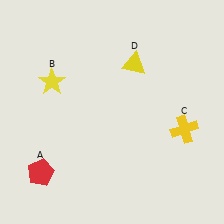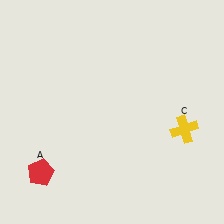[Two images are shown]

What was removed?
The yellow star (B), the yellow triangle (D) were removed in Image 2.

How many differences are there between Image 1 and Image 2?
There are 2 differences between the two images.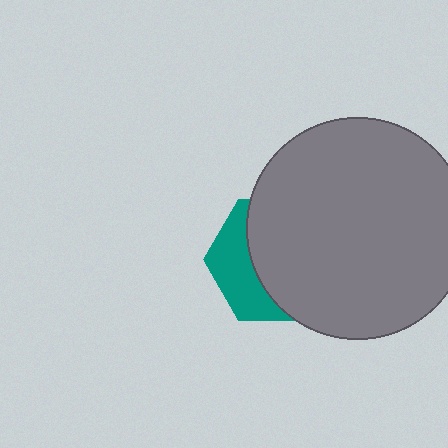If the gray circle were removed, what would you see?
You would see the complete teal hexagon.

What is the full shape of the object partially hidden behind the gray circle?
The partially hidden object is a teal hexagon.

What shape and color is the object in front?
The object in front is a gray circle.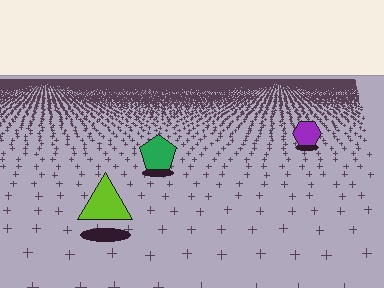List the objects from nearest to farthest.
From nearest to farthest: the lime triangle, the green pentagon, the purple hexagon.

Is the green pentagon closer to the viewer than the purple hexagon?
Yes. The green pentagon is closer — you can tell from the texture gradient: the ground texture is coarser near it.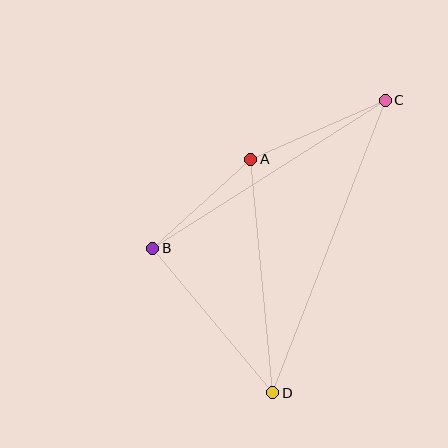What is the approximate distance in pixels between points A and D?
The distance between A and D is approximately 235 pixels.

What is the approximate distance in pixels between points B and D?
The distance between B and D is approximately 188 pixels.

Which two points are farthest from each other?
Points C and D are farthest from each other.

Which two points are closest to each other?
Points A and B are closest to each other.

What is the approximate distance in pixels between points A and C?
The distance between A and C is approximately 147 pixels.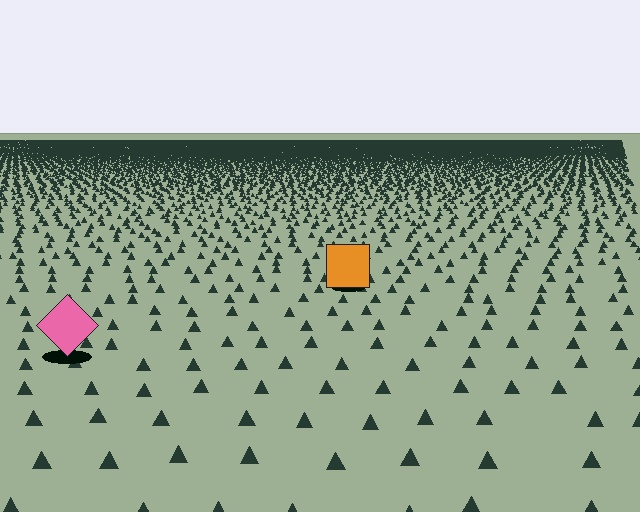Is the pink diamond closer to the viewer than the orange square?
Yes. The pink diamond is closer — you can tell from the texture gradient: the ground texture is coarser near it.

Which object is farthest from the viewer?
The orange square is farthest from the viewer. It appears smaller and the ground texture around it is denser.